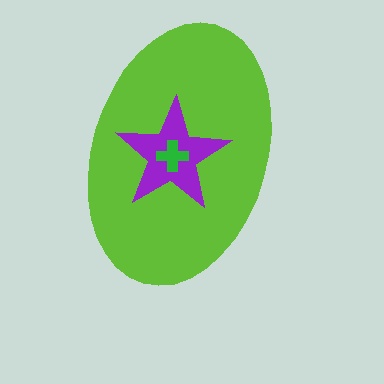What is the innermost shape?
The green cross.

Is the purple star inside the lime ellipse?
Yes.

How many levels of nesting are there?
3.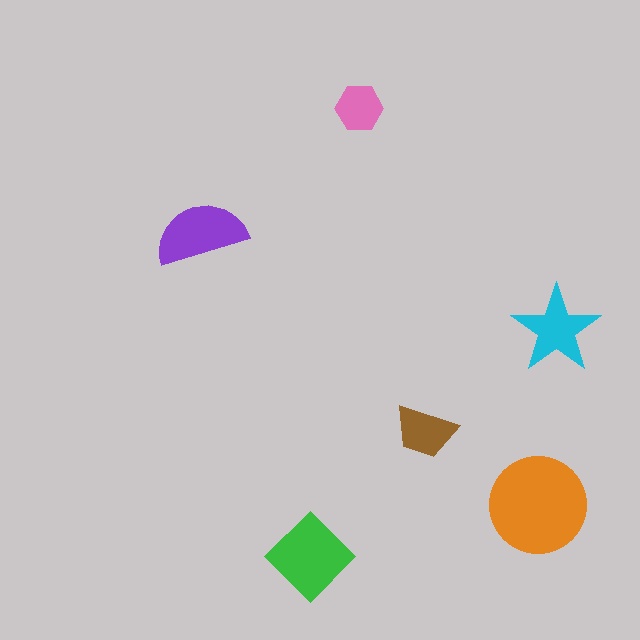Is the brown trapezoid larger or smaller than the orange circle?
Smaller.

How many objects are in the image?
There are 6 objects in the image.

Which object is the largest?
The orange circle.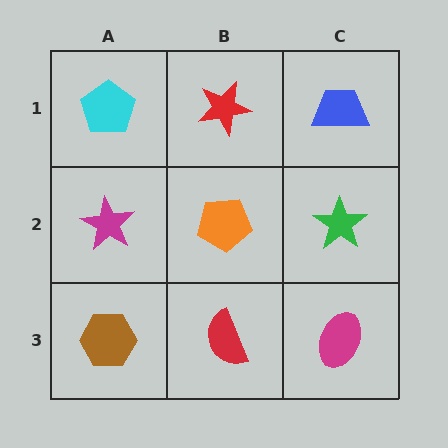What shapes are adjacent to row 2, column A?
A cyan pentagon (row 1, column A), a brown hexagon (row 3, column A), an orange pentagon (row 2, column B).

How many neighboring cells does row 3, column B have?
3.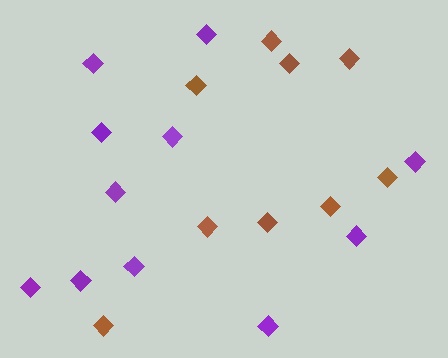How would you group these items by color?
There are 2 groups: one group of brown diamonds (9) and one group of purple diamonds (11).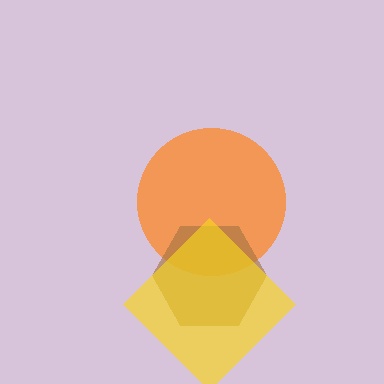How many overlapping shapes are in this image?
There are 3 overlapping shapes in the image.